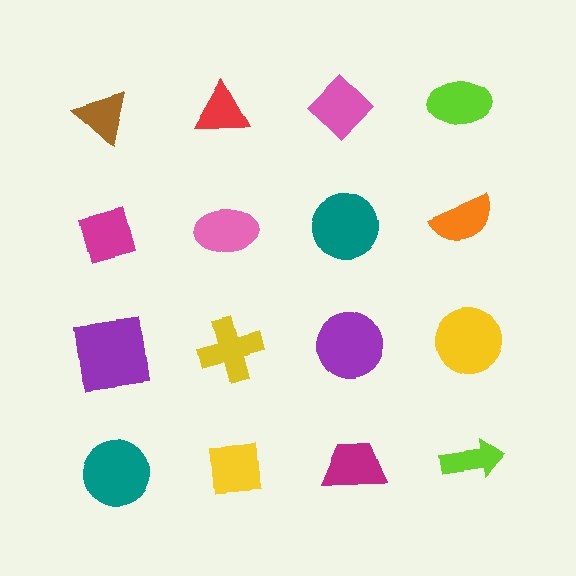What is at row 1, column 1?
A brown triangle.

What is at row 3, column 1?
A purple square.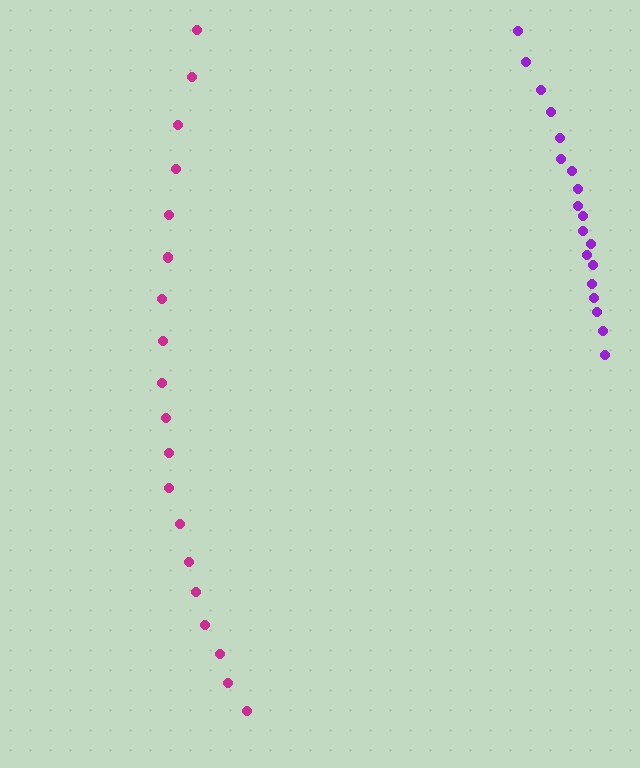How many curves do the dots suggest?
There are 2 distinct paths.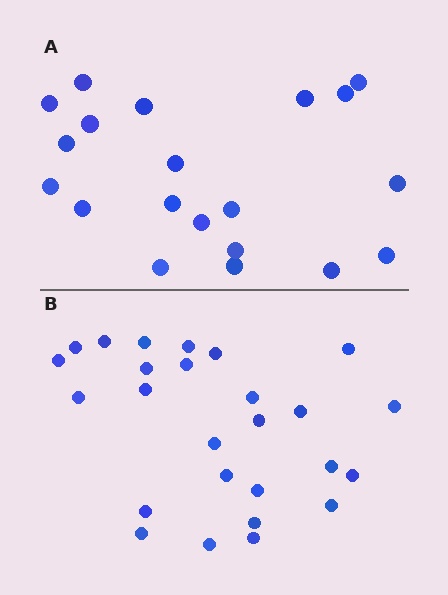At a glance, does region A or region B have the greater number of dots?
Region B (the bottom region) has more dots.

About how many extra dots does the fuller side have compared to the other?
Region B has about 6 more dots than region A.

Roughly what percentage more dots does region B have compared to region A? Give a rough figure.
About 30% more.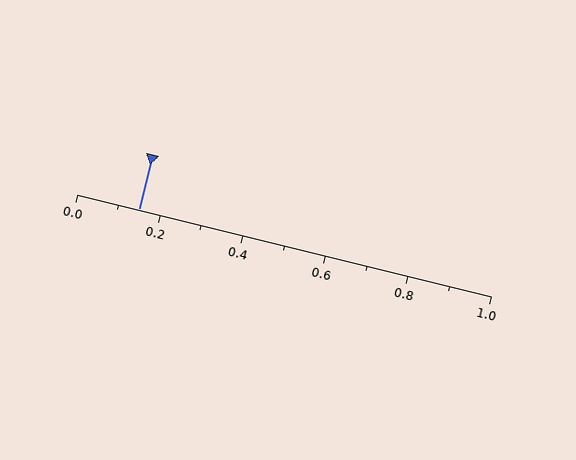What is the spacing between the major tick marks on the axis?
The major ticks are spaced 0.2 apart.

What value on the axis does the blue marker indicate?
The marker indicates approximately 0.15.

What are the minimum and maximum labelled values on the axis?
The axis runs from 0.0 to 1.0.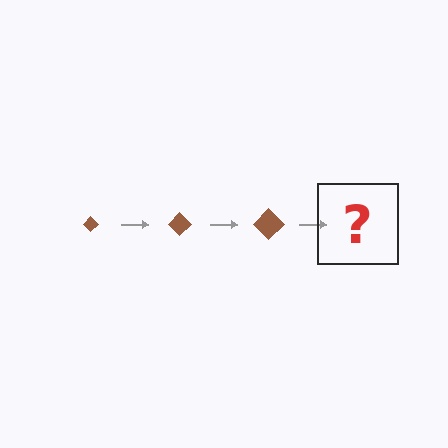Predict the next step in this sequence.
The next step is a brown diamond, larger than the previous one.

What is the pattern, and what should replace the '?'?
The pattern is that the diamond gets progressively larger each step. The '?' should be a brown diamond, larger than the previous one.